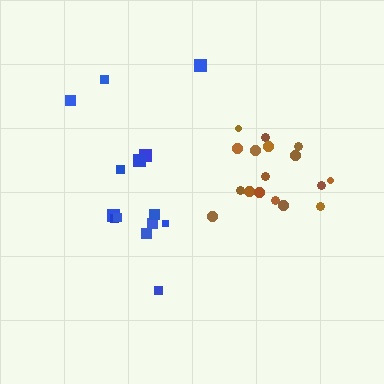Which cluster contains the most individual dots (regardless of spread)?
Brown (17).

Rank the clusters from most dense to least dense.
brown, blue.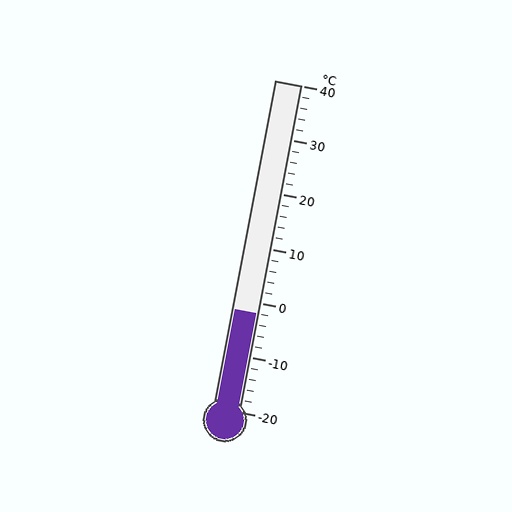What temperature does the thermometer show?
The thermometer shows approximately -2°C.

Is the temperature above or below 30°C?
The temperature is below 30°C.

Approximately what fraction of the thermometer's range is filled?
The thermometer is filled to approximately 30% of its range.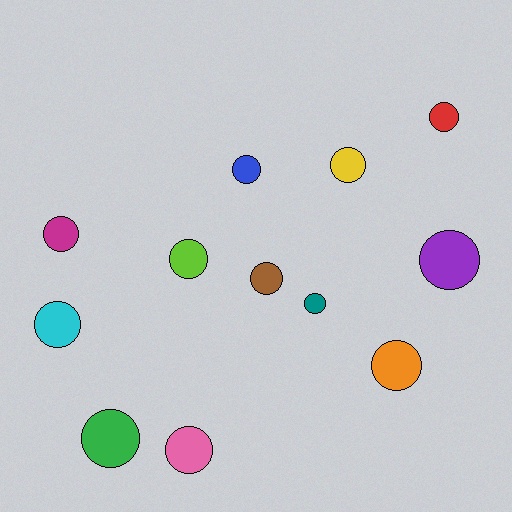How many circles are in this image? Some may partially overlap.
There are 12 circles.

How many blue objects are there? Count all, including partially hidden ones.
There is 1 blue object.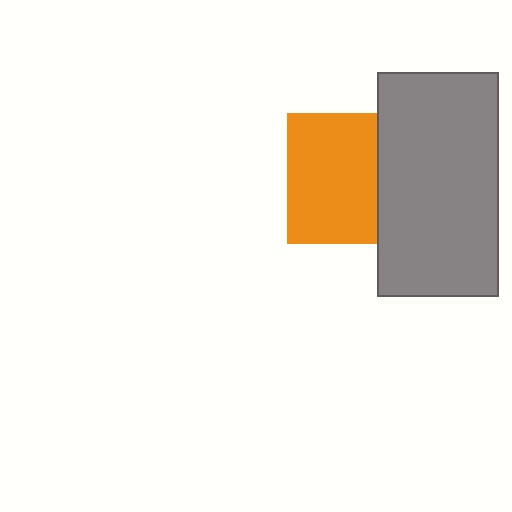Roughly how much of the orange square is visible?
Most of it is visible (roughly 68%).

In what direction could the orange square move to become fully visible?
The orange square could move left. That would shift it out from behind the gray rectangle entirely.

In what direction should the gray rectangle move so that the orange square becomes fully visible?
The gray rectangle should move right. That is the shortest direction to clear the overlap and leave the orange square fully visible.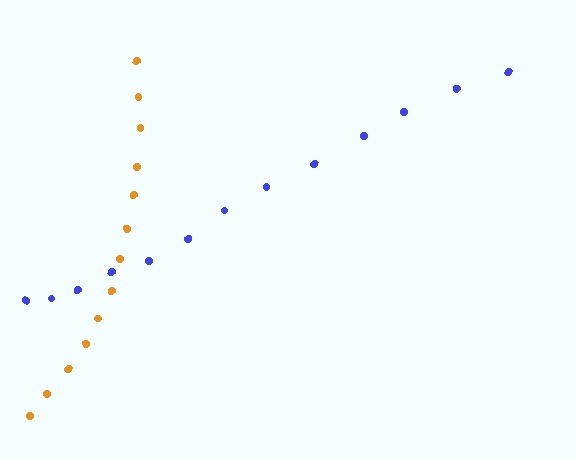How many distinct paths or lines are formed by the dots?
There are 2 distinct paths.